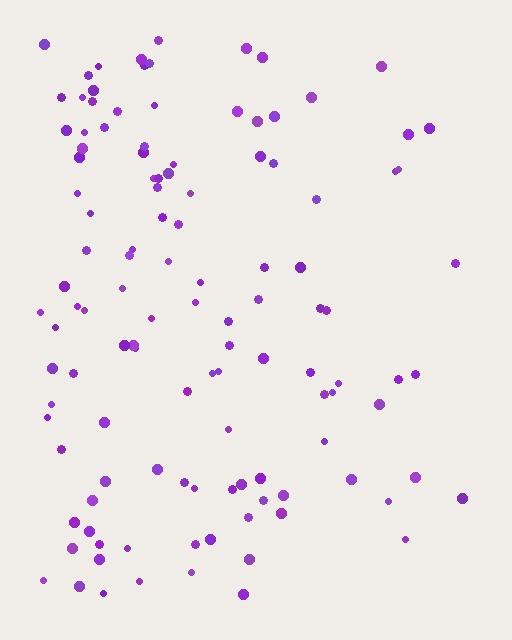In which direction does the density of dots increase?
From right to left, with the left side densest.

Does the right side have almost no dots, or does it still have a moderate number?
Still a moderate number, just noticeably fewer than the left.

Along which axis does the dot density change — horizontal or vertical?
Horizontal.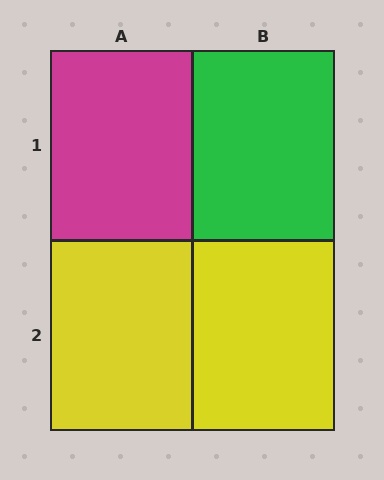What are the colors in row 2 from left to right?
Yellow, yellow.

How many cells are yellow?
2 cells are yellow.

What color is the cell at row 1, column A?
Magenta.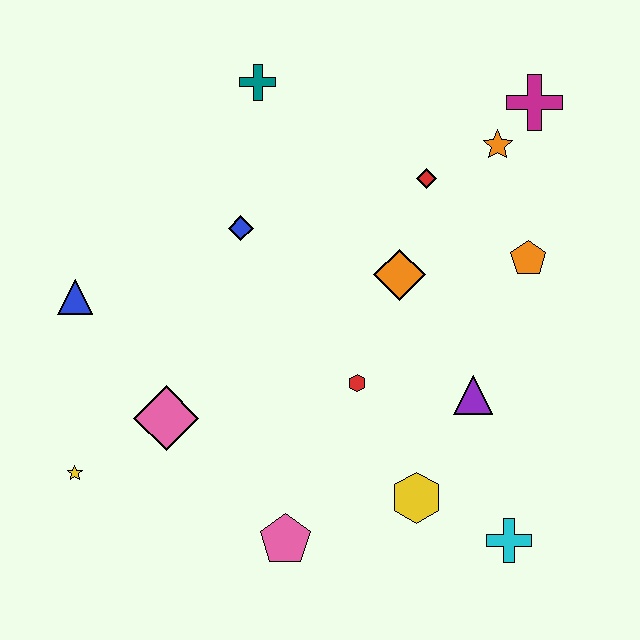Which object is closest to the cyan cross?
The yellow hexagon is closest to the cyan cross.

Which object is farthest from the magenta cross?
The yellow star is farthest from the magenta cross.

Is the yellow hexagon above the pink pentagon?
Yes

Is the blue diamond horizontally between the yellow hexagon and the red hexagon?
No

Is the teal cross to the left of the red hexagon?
Yes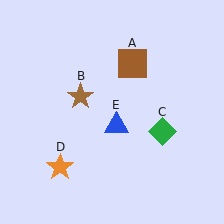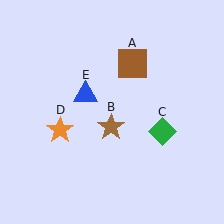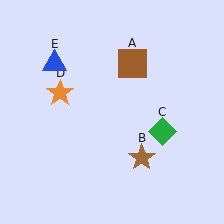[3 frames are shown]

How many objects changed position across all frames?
3 objects changed position: brown star (object B), orange star (object D), blue triangle (object E).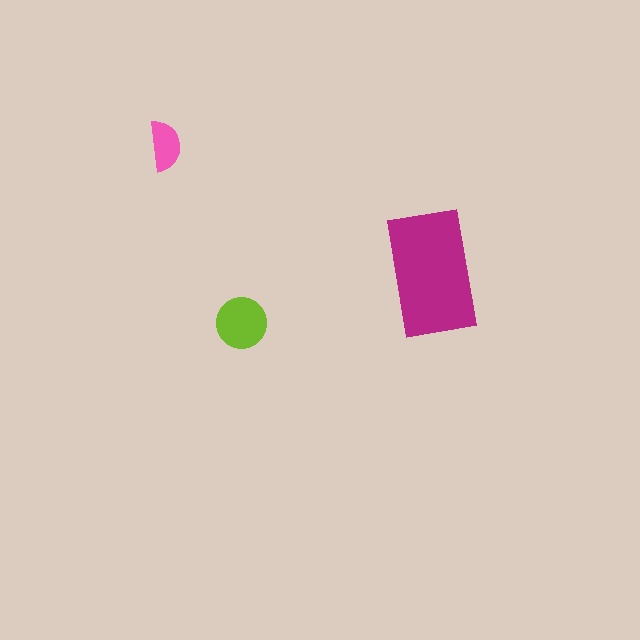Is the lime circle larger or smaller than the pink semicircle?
Larger.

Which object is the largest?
The magenta rectangle.